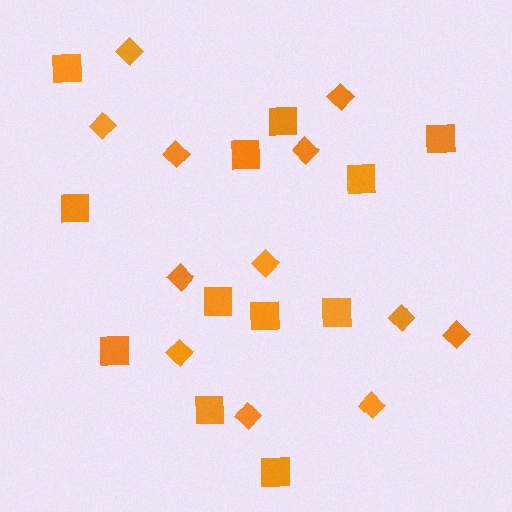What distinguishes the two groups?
There are 2 groups: one group of squares (12) and one group of diamonds (12).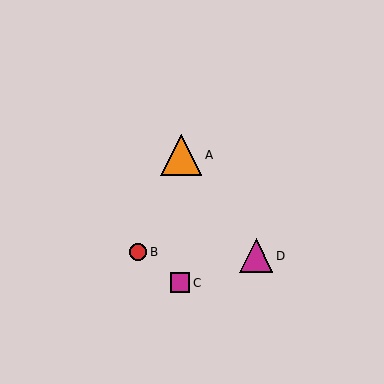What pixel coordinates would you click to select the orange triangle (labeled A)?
Click at (181, 155) to select the orange triangle A.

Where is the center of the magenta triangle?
The center of the magenta triangle is at (256, 256).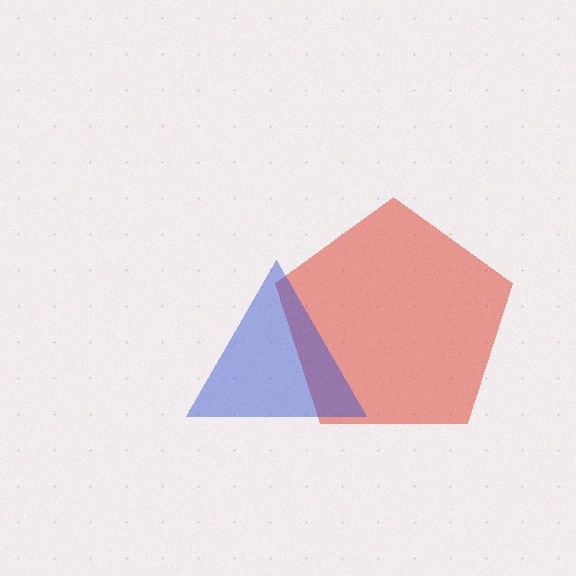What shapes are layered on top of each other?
The layered shapes are: a red pentagon, a blue triangle.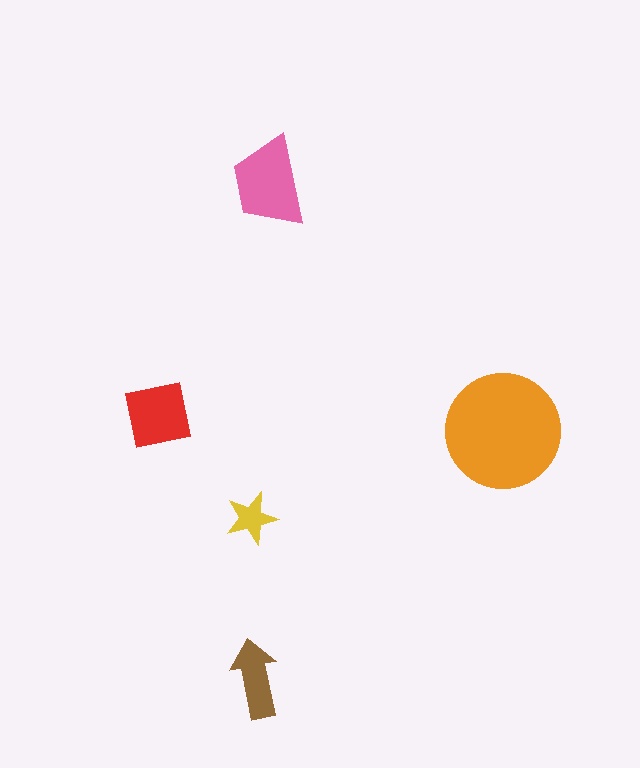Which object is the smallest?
The yellow star.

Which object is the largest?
The orange circle.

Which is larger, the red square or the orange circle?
The orange circle.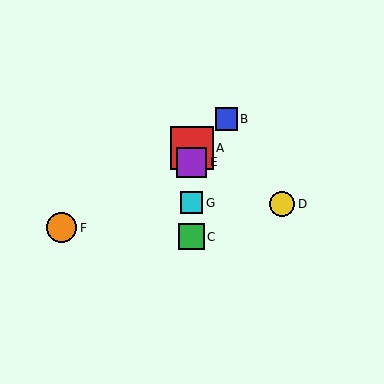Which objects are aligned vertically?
Objects A, C, E, G are aligned vertically.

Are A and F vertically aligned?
No, A is at x≈192 and F is at x≈61.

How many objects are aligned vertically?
4 objects (A, C, E, G) are aligned vertically.